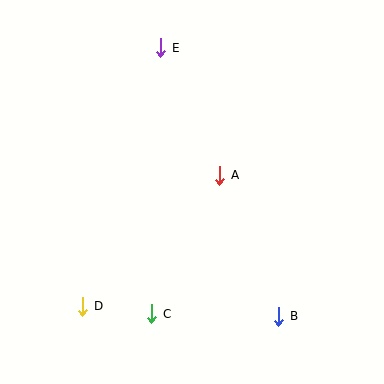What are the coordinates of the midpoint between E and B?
The midpoint between E and B is at (220, 182).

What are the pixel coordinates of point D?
Point D is at (83, 306).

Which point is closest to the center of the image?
Point A at (220, 176) is closest to the center.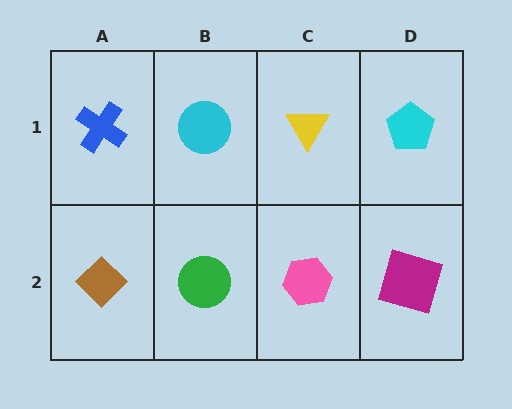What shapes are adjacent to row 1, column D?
A magenta square (row 2, column D), a yellow triangle (row 1, column C).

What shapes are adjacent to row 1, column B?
A green circle (row 2, column B), a blue cross (row 1, column A), a yellow triangle (row 1, column C).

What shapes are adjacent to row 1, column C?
A pink hexagon (row 2, column C), a cyan circle (row 1, column B), a cyan pentagon (row 1, column D).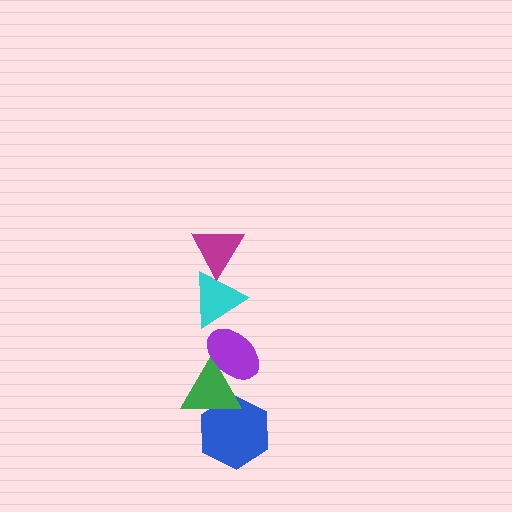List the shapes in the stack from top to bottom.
From top to bottom: the magenta triangle, the cyan triangle, the purple ellipse, the green triangle, the blue hexagon.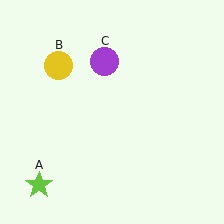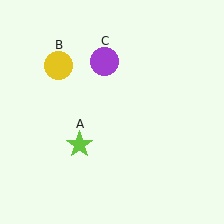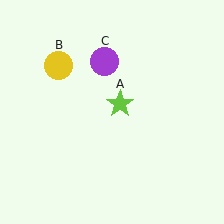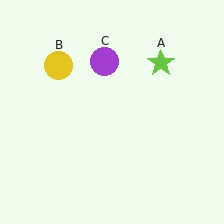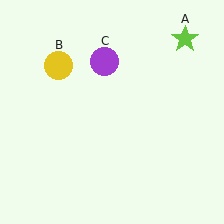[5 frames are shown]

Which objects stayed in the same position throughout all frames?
Yellow circle (object B) and purple circle (object C) remained stationary.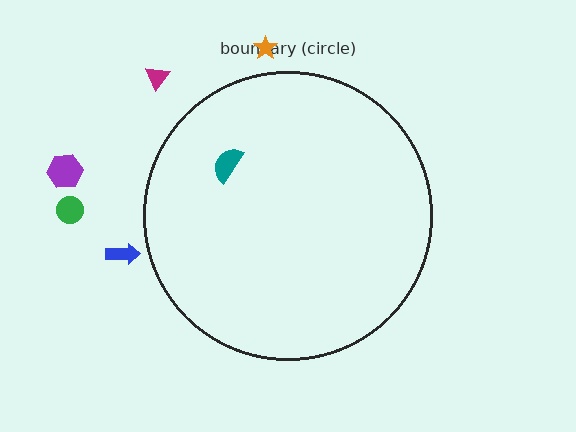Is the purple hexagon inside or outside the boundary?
Outside.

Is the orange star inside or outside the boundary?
Outside.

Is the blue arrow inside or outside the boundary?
Outside.